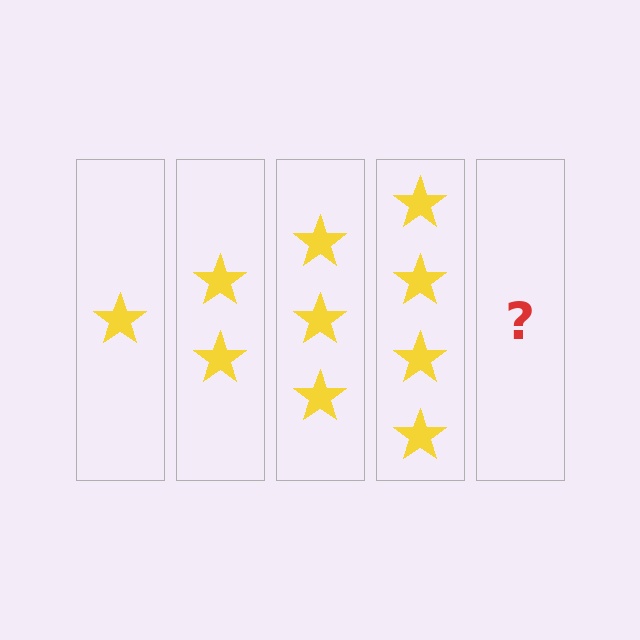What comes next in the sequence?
The next element should be 5 stars.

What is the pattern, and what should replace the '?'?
The pattern is that each step adds one more star. The '?' should be 5 stars.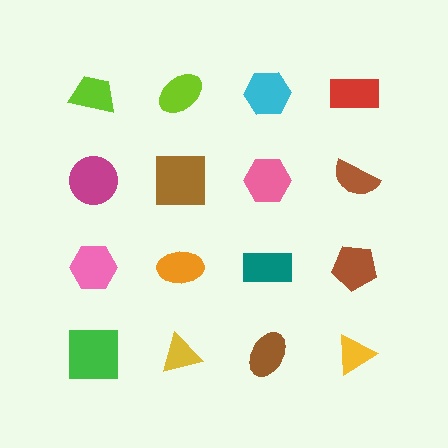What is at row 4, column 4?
A yellow triangle.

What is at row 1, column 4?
A red rectangle.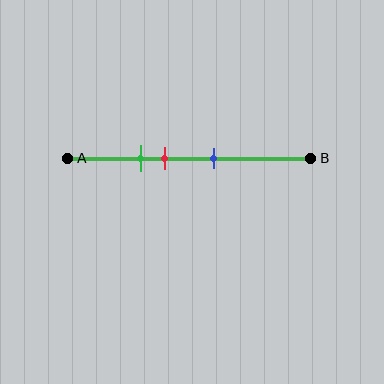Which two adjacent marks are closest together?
The green and red marks are the closest adjacent pair.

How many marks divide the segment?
There are 3 marks dividing the segment.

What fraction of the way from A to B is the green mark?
The green mark is approximately 30% (0.3) of the way from A to B.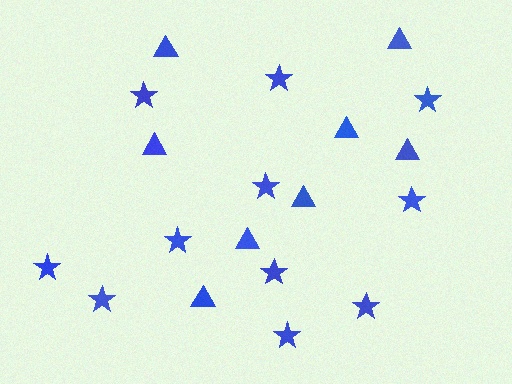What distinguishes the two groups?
There are 2 groups: one group of stars (11) and one group of triangles (8).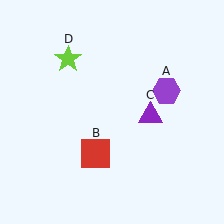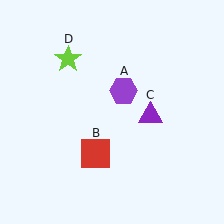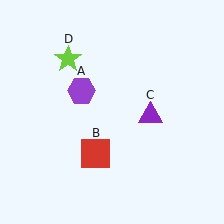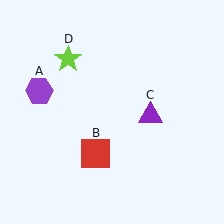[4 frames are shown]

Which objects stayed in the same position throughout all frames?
Red square (object B) and purple triangle (object C) and lime star (object D) remained stationary.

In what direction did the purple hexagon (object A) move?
The purple hexagon (object A) moved left.